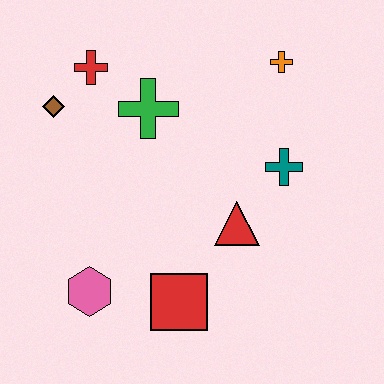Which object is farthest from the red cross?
The red square is farthest from the red cross.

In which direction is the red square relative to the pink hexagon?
The red square is to the right of the pink hexagon.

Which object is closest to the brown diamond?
The red cross is closest to the brown diamond.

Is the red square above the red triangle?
No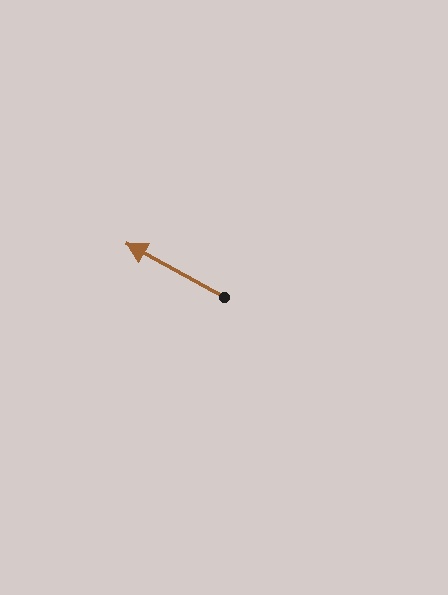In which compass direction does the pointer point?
Northwest.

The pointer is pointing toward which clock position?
Roughly 10 o'clock.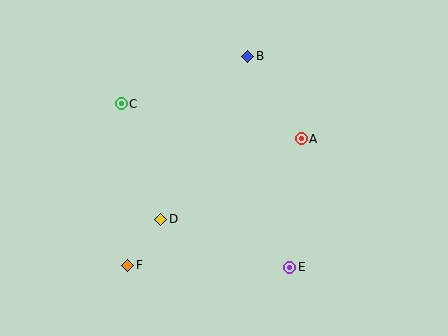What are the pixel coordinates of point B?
Point B is at (248, 56).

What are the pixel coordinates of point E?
Point E is at (290, 267).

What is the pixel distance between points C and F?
The distance between C and F is 162 pixels.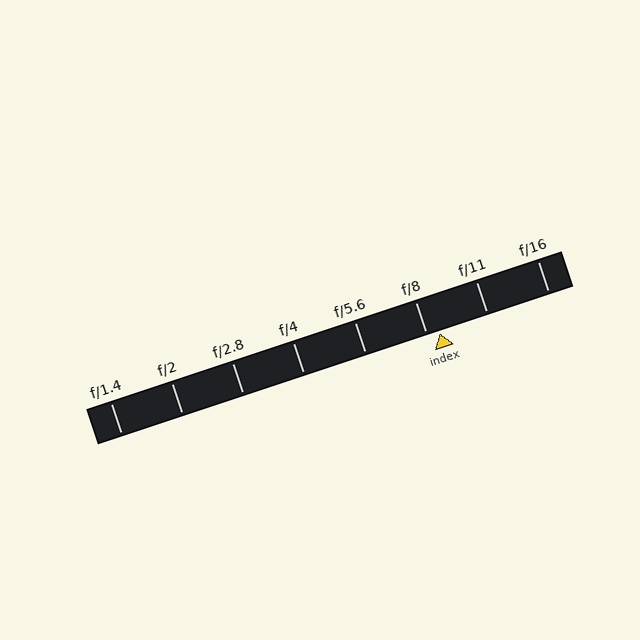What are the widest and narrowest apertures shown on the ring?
The widest aperture shown is f/1.4 and the narrowest is f/16.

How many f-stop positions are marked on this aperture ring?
There are 8 f-stop positions marked.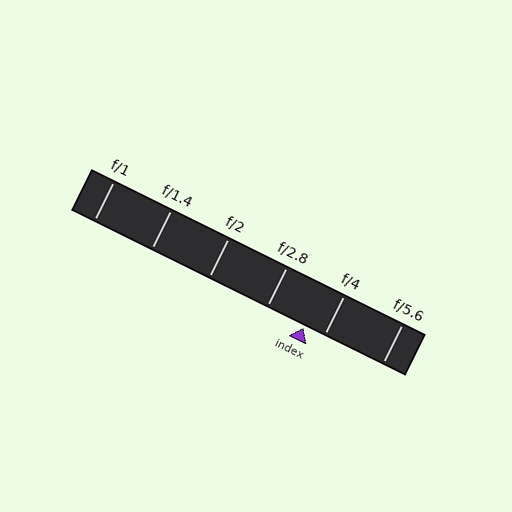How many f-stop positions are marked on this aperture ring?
There are 6 f-stop positions marked.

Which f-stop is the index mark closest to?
The index mark is closest to f/4.